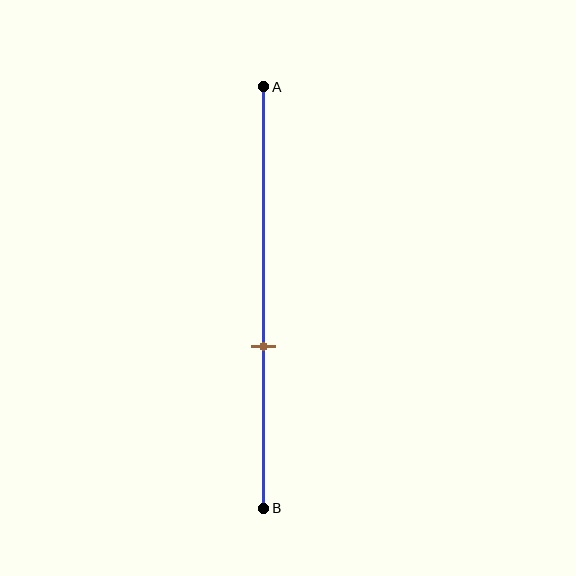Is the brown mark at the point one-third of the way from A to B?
No, the mark is at about 60% from A, not at the 33% one-third point.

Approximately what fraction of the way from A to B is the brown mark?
The brown mark is approximately 60% of the way from A to B.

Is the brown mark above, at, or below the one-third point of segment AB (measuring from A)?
The brown mark is below the one-third point of segment AB.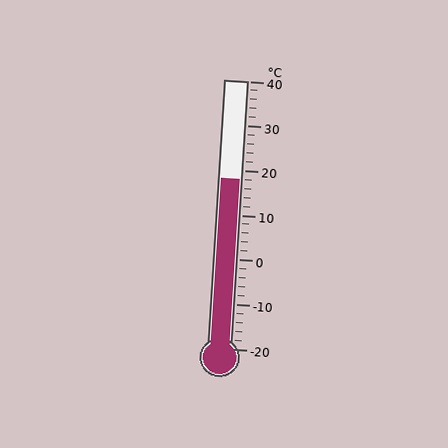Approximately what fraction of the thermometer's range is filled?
The thermometer is filled to approximately 65% of its range.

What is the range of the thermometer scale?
The thermometer scale ranges from -20°C to 40°C.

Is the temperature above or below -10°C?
The temperature is above -10°C.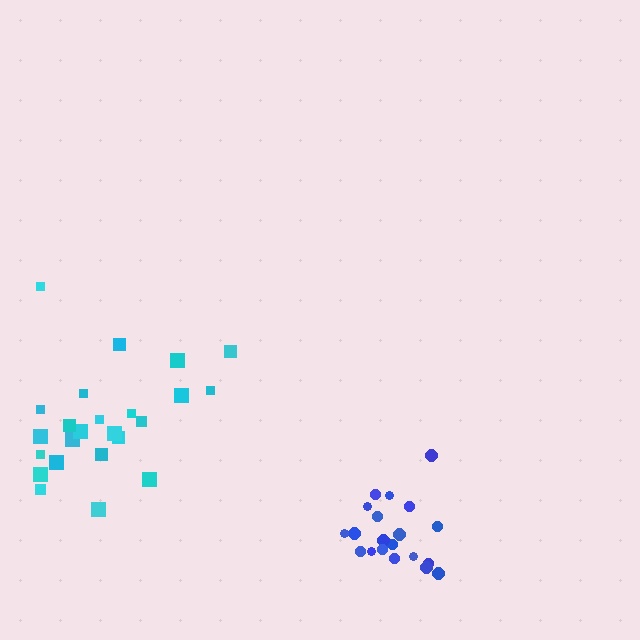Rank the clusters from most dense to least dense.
blue, cyan.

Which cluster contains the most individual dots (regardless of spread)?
Cyan (25).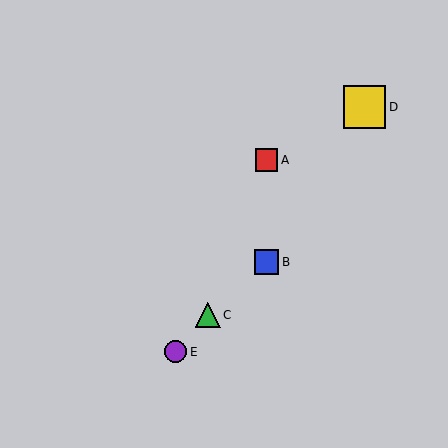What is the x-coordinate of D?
Object D is at x≈364.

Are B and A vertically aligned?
Yes, both are at x≈266.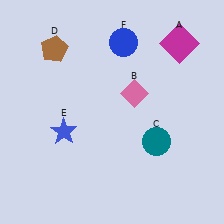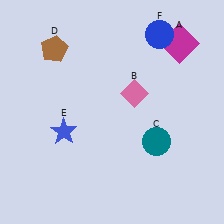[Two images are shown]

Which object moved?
The blue circle (F) moved right.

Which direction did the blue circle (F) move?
The blue circle (F) moved right.